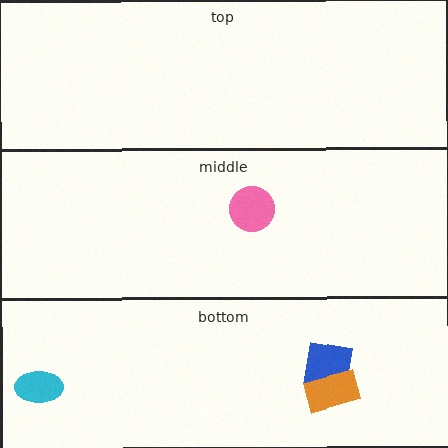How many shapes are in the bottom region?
3.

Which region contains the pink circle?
The middle region.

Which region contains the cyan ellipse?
The bottom region.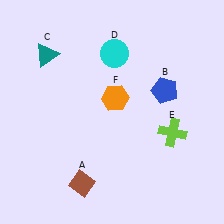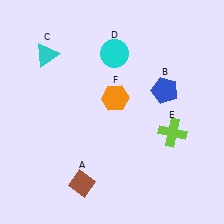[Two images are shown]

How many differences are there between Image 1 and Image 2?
There is 1 difference between the two images.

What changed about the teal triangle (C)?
In Image 1, C is teal. In Image 2, it changed to cyan.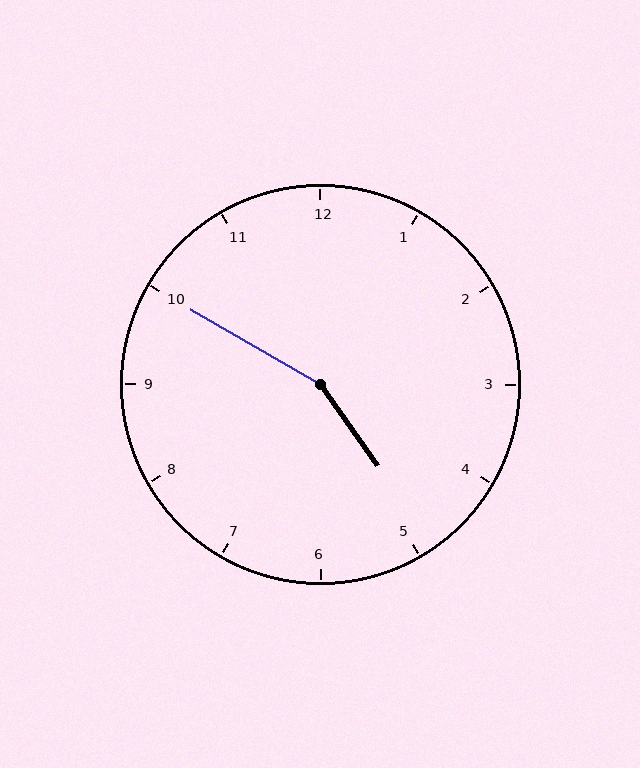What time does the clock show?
4:50.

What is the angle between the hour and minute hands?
Approximately 155 degrees.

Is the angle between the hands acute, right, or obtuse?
It is obtuse.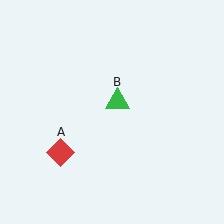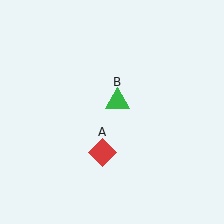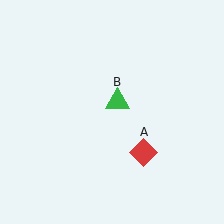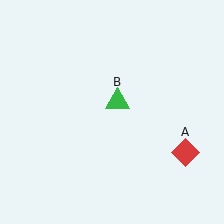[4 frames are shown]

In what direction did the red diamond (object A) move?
The red diamond (object A) moved right.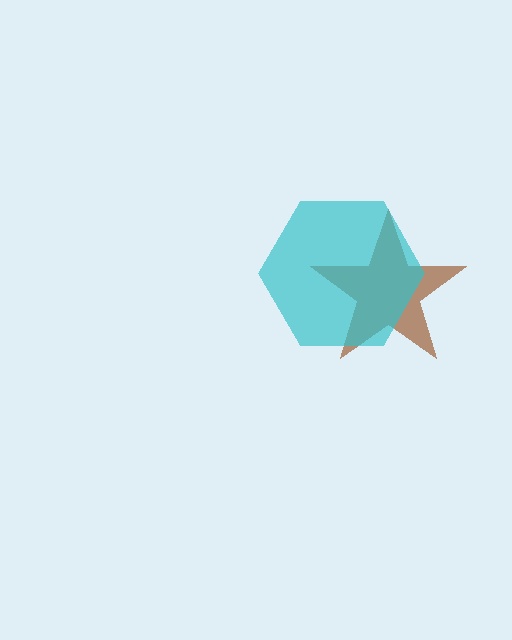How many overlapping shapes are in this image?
There are 2 overlapping shapes in the image.